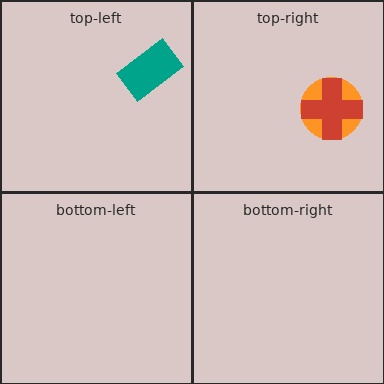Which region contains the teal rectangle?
The top-left region.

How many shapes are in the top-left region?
1.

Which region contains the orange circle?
The top-right region.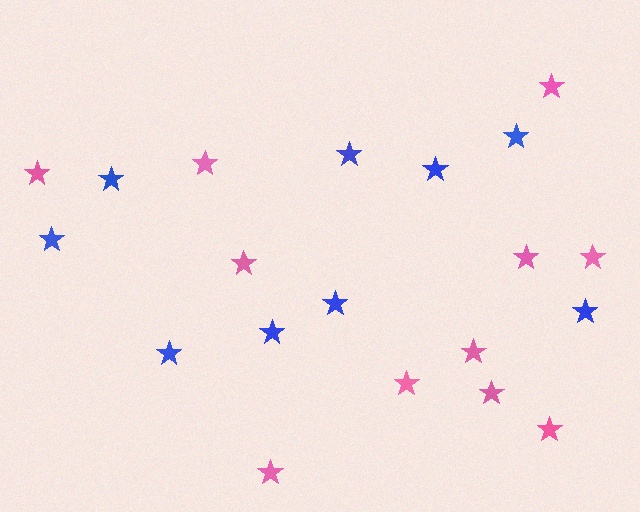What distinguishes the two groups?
There are 2 groups: one group of pink stars (11) and one group of blue stars (9).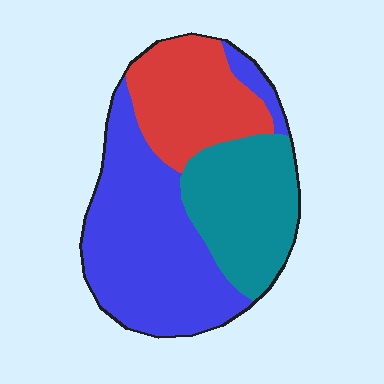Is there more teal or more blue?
Blue.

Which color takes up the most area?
Blue, at roughly 45%.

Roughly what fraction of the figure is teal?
Teal takes up between a quarter and a half of the figure.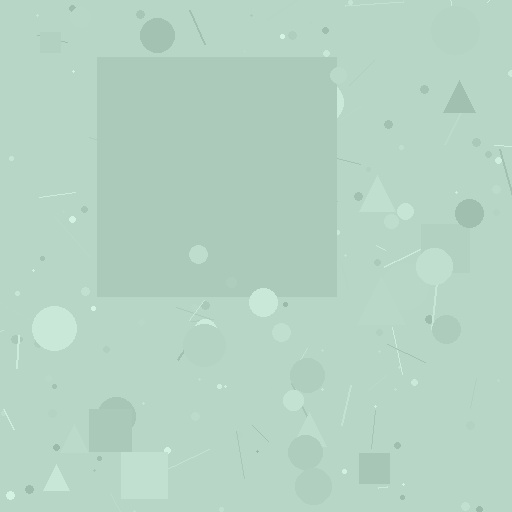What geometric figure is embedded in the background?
A square is embedded in the background.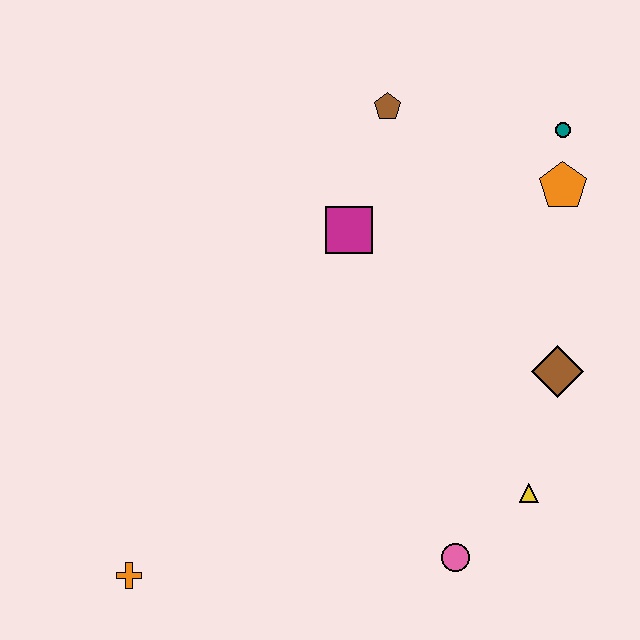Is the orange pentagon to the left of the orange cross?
No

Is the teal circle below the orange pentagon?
No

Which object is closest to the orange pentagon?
The teal circle is closest to the orange pentagon.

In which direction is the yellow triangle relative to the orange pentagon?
The yellow triangle is below the orange pentagon.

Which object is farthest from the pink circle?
The brown pentagon is farthest from the pink circle.